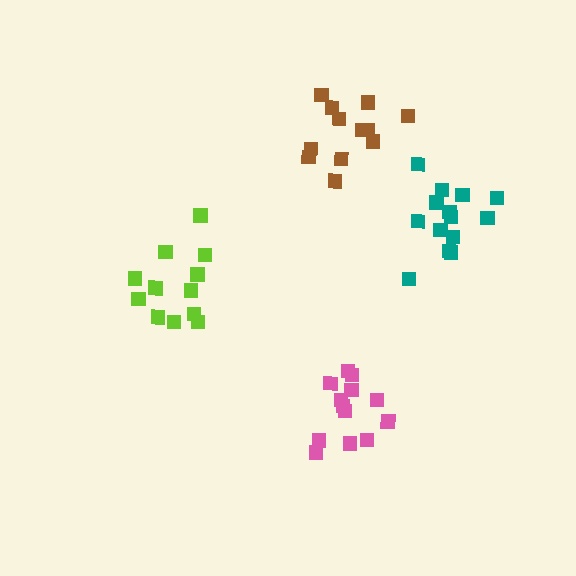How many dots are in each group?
Group 1: 12 dots, Group 2: 12 dots, Group 3: 14 dots, Group 4: 13 dots (51 total).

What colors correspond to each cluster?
The clusters are colored: lime, brown, teal, pink.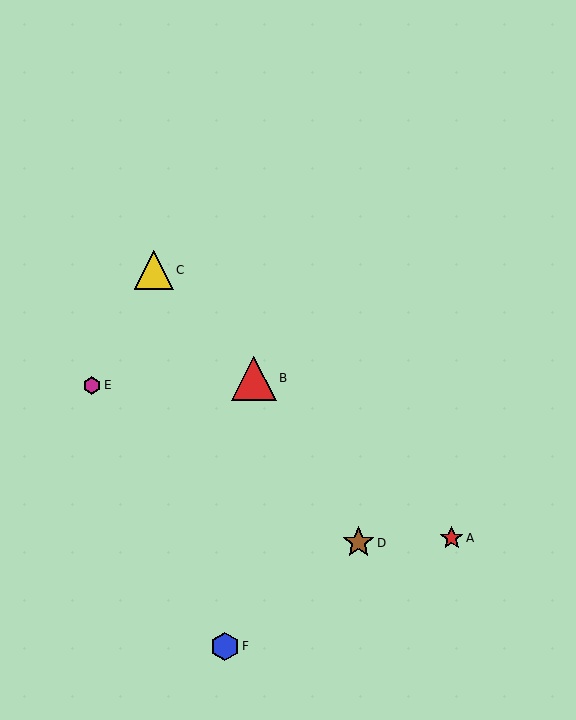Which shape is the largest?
The red triangle (labeled B) is the largest.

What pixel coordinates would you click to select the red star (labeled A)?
Click at (452, 538) to select the red star A.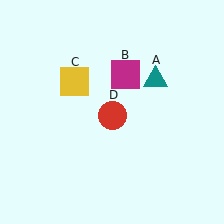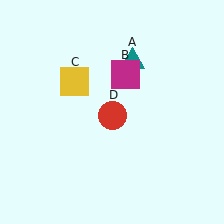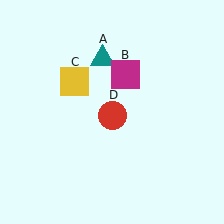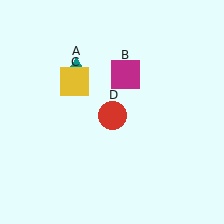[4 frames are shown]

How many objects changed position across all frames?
1 object changed position: teal triangle (object A).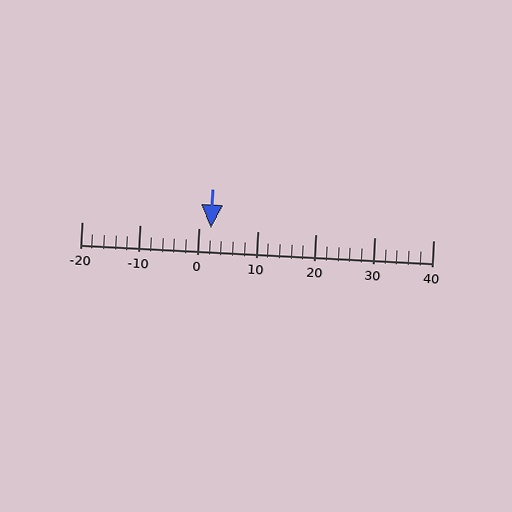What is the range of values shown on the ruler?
The ruler shows values from -20 to 40.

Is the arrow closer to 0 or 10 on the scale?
The arrow is closer to 0.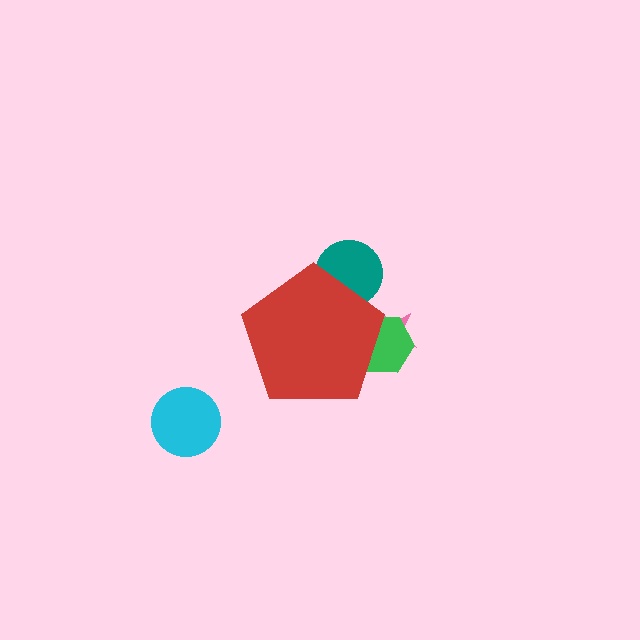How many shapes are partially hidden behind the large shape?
3 shapes are partially hidden.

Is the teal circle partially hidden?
Yes, the teal circle is partially hidden behind the red pentagon.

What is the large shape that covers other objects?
A red pentagon.